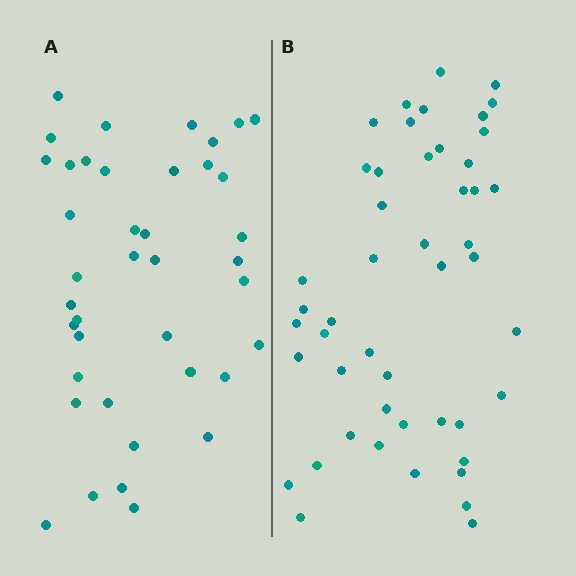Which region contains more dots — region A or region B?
Region B (the right region) has more dots.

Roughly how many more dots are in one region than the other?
Region B has roughly 8 or so more dots than region A.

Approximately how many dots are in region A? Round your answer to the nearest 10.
About 40 dots.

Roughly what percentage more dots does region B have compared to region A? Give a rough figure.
About 20% more.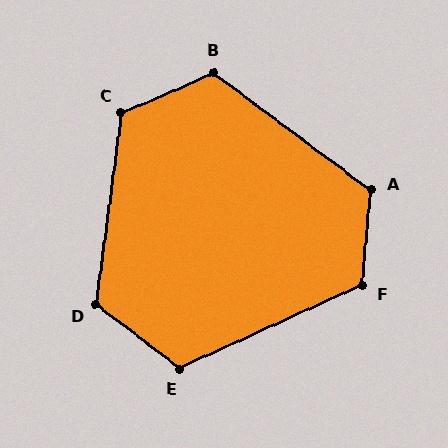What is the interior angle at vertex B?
Approximately 120 degrees (obtuse).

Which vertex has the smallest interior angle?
E, at approximately 118 degrees.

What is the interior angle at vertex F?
Approximately 120 degrees (obtuse).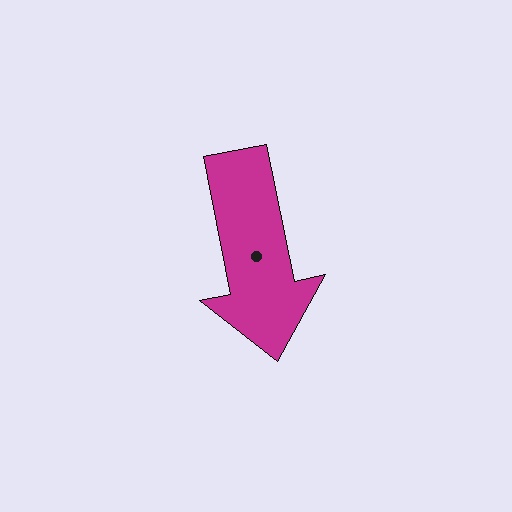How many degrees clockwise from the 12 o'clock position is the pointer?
Approximately 169 degrees.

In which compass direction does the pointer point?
South.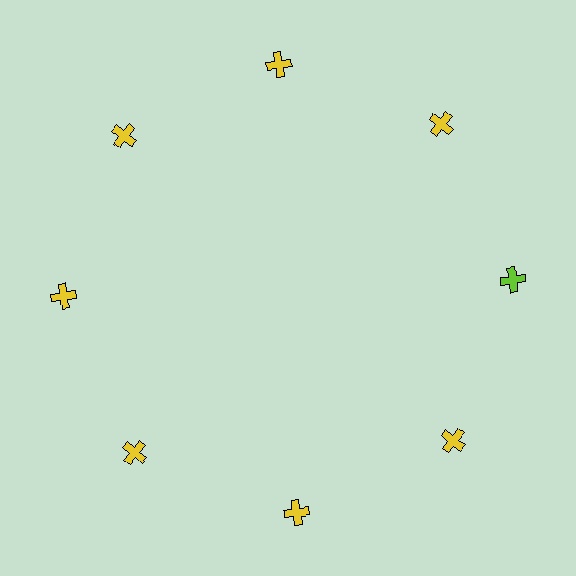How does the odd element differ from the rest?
It has a different color: lime instead of yellow.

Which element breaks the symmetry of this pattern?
The lime cross at roughly the 3 o'clock position breaks the symmetry. All other shapes are yellow crosses.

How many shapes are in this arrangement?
There are 8 shapes arranged in a ring pattern.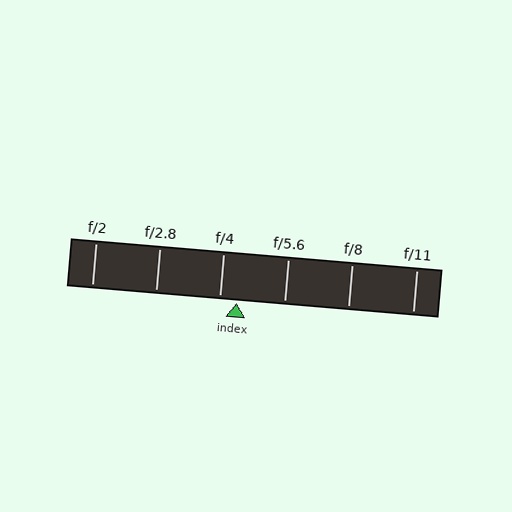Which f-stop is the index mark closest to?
The index mark is closest to f/4.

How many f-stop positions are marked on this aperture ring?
There are 6 f-stop positions marked.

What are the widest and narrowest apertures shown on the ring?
The widest aperture shown is f/2 and the narrowest is f/11.